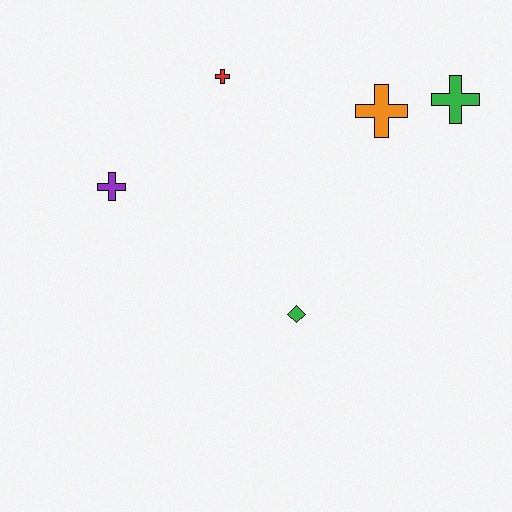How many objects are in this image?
There are 5 objects.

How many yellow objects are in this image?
There are no yellow objects.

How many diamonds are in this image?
There is 1 diamond.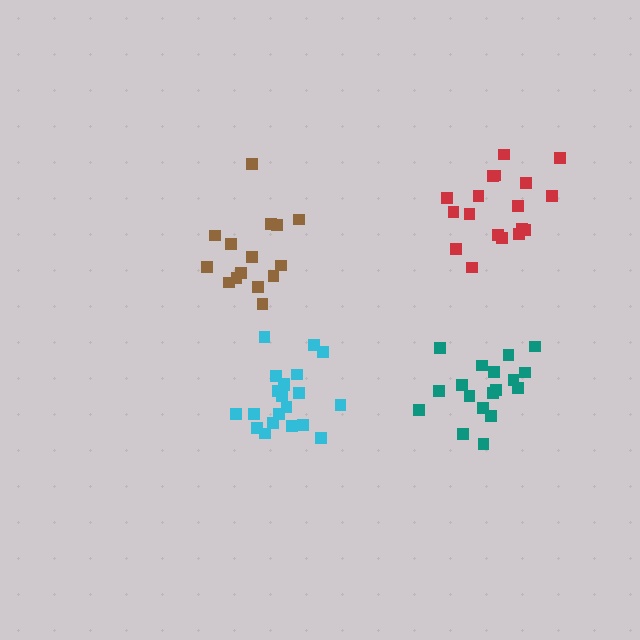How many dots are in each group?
Group 1: 18 dots, Group 2: 15 dots, Group 3: 18 dots, Group 4: 21 dots (72 total).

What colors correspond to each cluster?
The clusters are colored: teal, brown, red, cyan.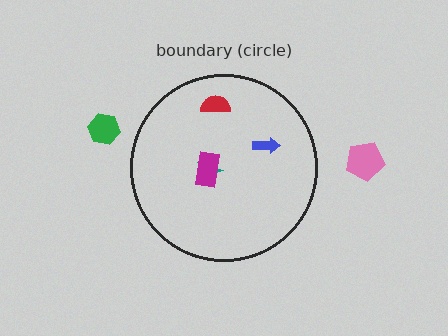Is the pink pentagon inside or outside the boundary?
Outside.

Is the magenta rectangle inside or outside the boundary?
Inside.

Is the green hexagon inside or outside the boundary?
Outside.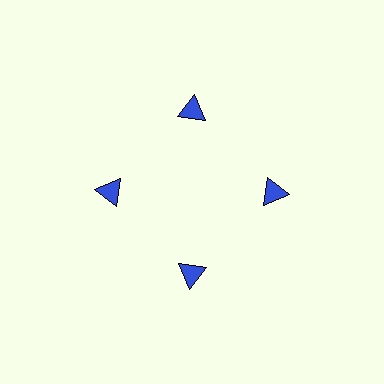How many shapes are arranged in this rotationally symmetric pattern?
There are 4 shapes, arranged in 4 groups of 1.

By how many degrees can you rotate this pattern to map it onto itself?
The pattern maps onto itself every 90 degrees of rotation.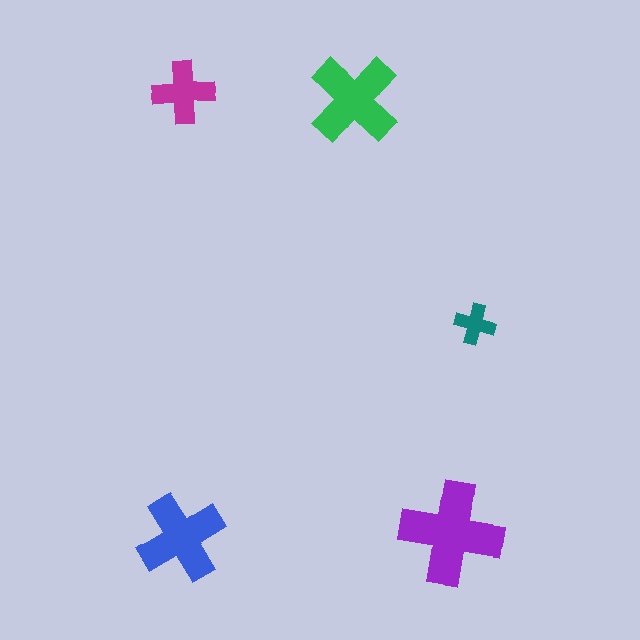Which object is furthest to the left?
The magenta cross is leftmost.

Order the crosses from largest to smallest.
the purple one, the green one, the blue one, the magenta one, the teal one.